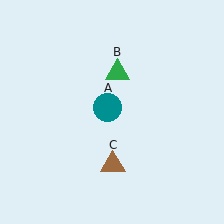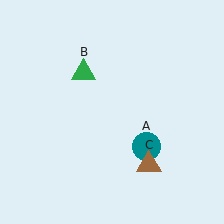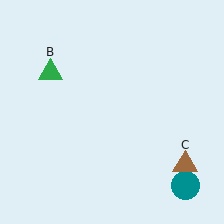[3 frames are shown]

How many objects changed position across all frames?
3 objects changed position: teal circle (object A), green triangle (object B), brown triangle (object C).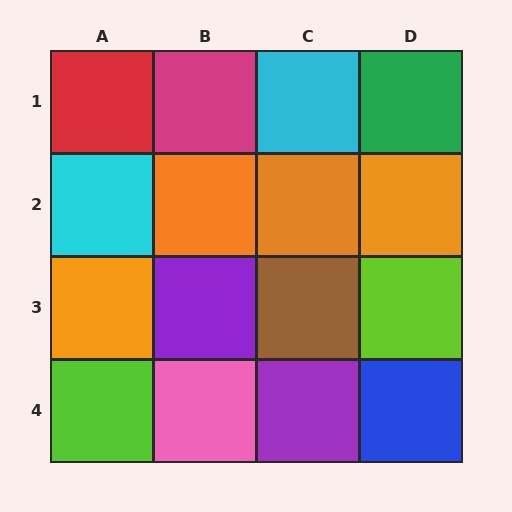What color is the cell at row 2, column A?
Cyan.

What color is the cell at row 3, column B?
Purple.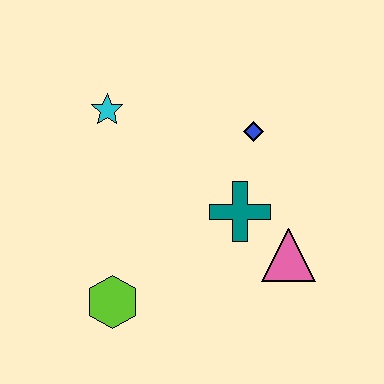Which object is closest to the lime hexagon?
The teal cross is closest to the lime hexagon.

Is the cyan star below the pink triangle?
No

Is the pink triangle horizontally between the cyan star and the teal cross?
No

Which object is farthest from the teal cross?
The cyan star is farthest from the teal cross.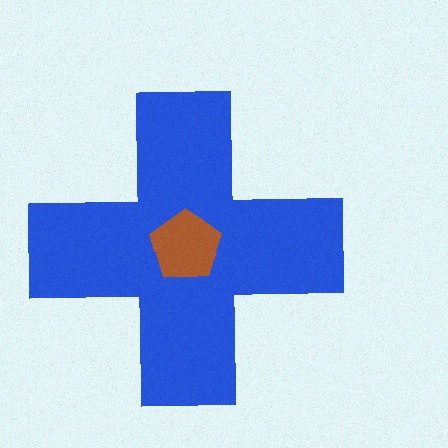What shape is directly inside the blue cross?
The brown pentagon.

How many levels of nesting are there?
2.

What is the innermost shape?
The brown pentagon.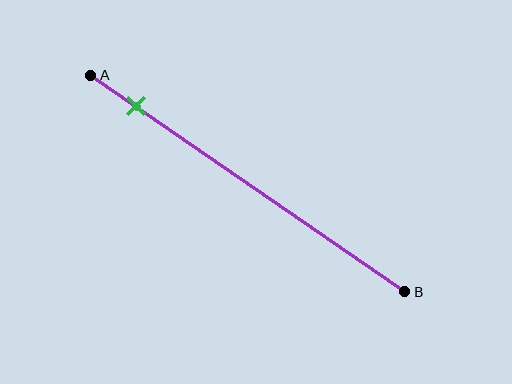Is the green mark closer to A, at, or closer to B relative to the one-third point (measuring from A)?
The green mark is closer to point A than the one-third point of segment AB.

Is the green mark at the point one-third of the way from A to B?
No, the mark is at about 15% from A, not at the 33% one-third point.